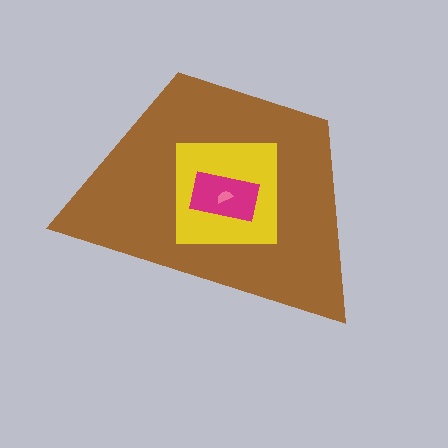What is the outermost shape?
The brown trapezoid.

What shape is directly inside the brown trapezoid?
The yellow square.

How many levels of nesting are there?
4.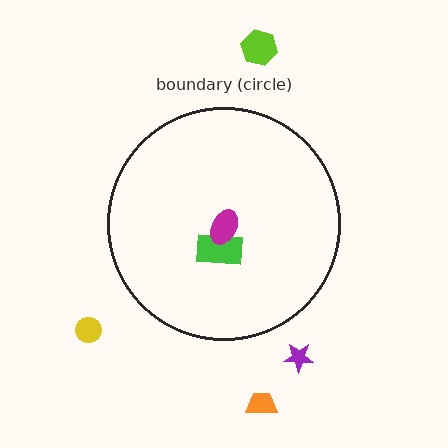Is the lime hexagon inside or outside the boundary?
Outside.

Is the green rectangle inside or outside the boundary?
Inside.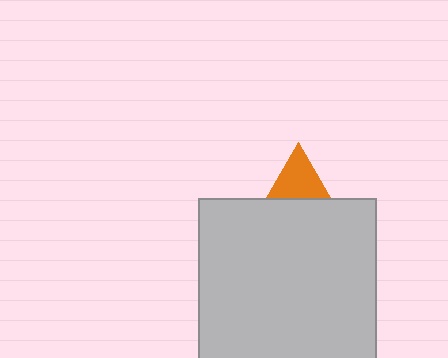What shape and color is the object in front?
The object in front is a light gray rectangle.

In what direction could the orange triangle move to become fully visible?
The orange triangle could move up. That would shift it out from behind the light gray rectangle entirely.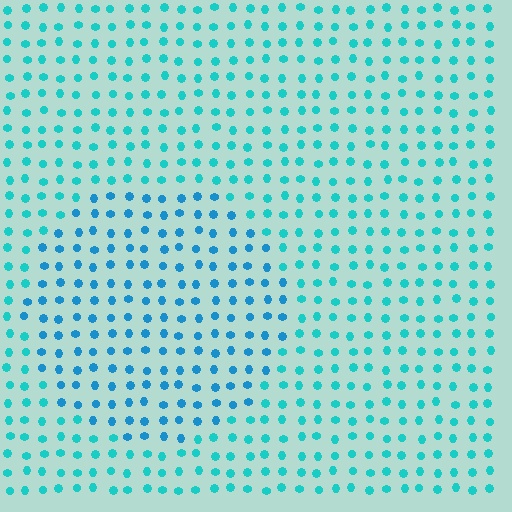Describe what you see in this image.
The image is filled with small cyan elements in a uniform arrangement. A circle-shaped region is visible where the elements are tinted to a slightly different hue, forming a subtle color boundary.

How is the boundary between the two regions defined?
The boundary is defined purely by a slight shift in hue (about 23 degrees). Spacing, size, and orientation are identical on both sides.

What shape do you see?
I see a circle.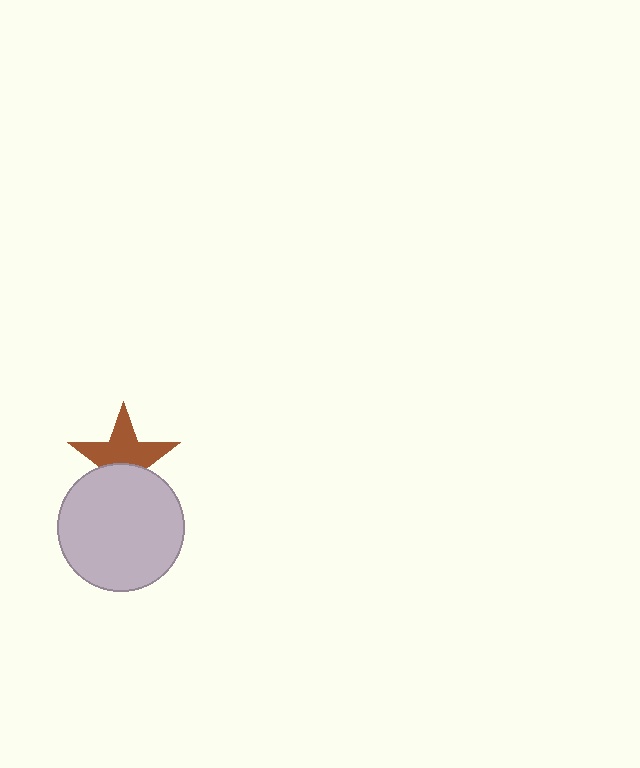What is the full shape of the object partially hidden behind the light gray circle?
The partially hidden object is a brown star.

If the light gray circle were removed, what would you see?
You would see the complete brown star.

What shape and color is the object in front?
The object in front is a light gray circle.